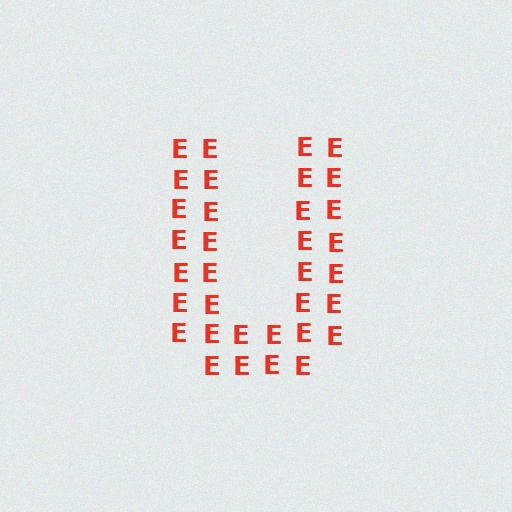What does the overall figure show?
The overall figure shows the letter U.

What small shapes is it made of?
It is made of small letter E's.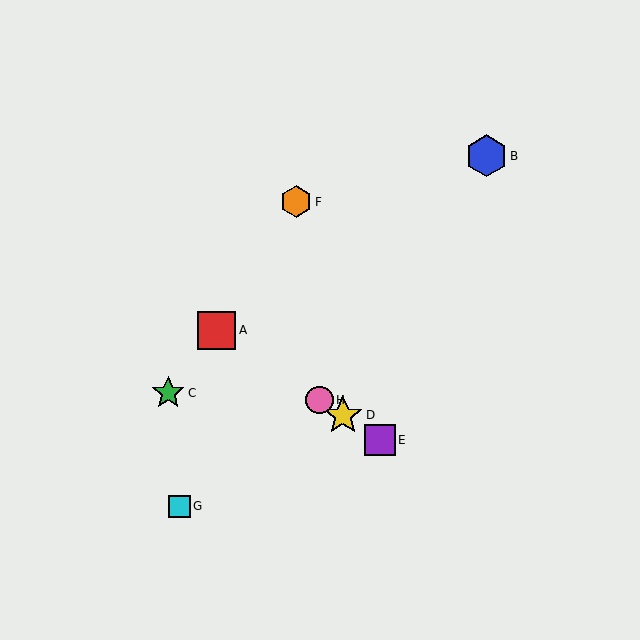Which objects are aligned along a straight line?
Objects A, D, E, H are aligned along a straight line.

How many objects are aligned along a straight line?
4 objects (A, D, E, H) are aligned along a straight line.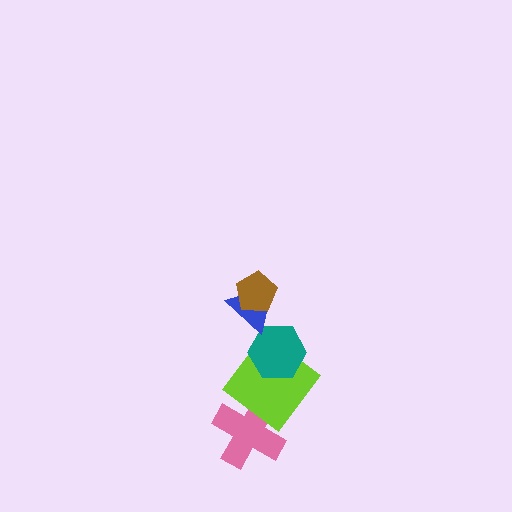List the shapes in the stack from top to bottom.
From top to bottom: the brown pentagon, the blue triangle, the teal hexagon, the lime diamond, the pink cross.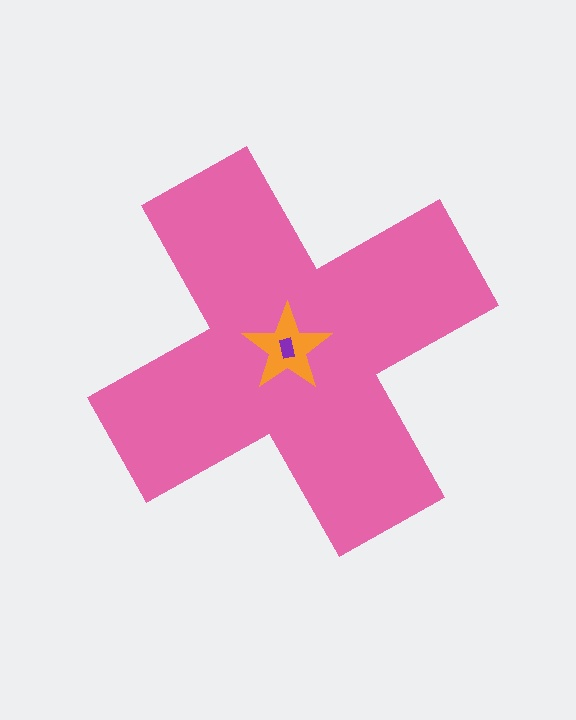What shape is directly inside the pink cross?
The orange star.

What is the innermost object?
The purple rectangle.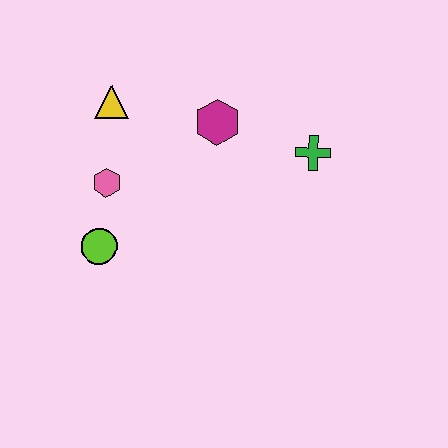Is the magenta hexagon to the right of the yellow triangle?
Yes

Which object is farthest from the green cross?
The lime circle is farthest from the green cross.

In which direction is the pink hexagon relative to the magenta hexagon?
The pink hexagon is to the left of the magenta hexagon.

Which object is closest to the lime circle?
The pink hexagon is closest to the lime circle.